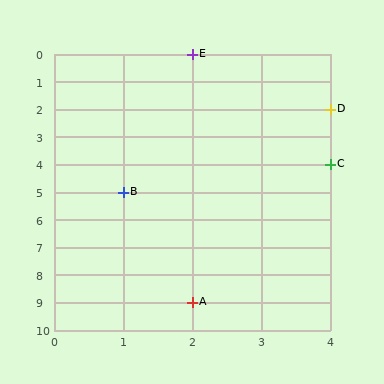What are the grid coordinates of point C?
Point C is at grid coordinates (4, 4).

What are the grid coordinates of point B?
Point B is at grid coordinates (1, 5).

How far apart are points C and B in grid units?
Points C and B are 3 columns and 1 row apart (about 3.2 grid units diagonally).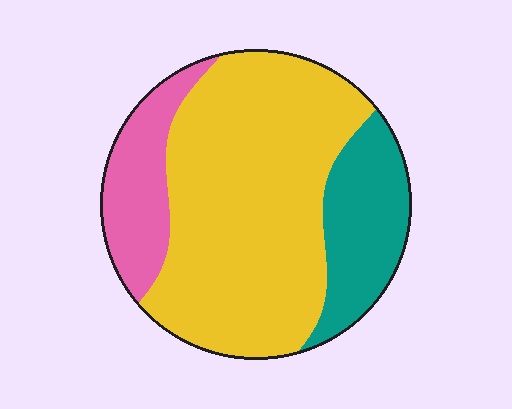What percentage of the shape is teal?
Teal takes up about one fifth (1/5) of the shape.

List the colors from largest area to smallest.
From largest to smallest: yellow, teal, pink.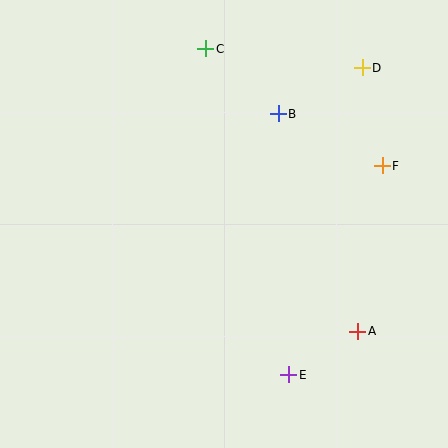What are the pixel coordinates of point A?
Point A is at (358, 331).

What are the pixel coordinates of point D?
Point D is at (362, 68).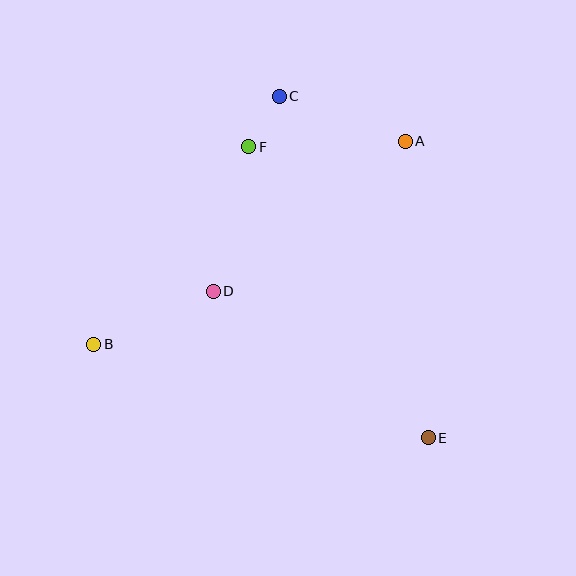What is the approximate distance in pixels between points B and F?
The distance between B and F is approximately 251 pixels.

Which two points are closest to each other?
Points C and F are closest to each other.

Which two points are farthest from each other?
Points C and E are farthest from each other.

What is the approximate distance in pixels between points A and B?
The distance between A and B is approximately 372 pixels.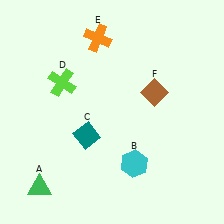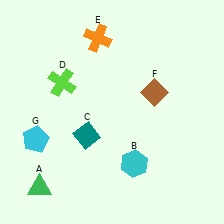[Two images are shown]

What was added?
A cyan pentagon (G) was added in Image 2.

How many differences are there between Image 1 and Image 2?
There is 1 difference between the two images.